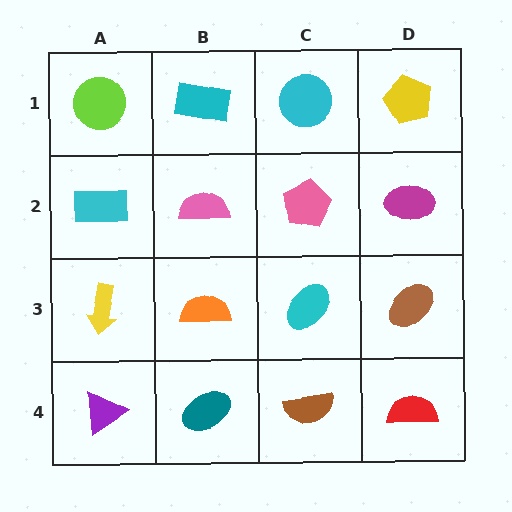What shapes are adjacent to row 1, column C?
A pink pentagon (row 2, column C), a cyan rectangle (row 1, column B), a yellow pentagon (row 1, column D).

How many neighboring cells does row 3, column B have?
4.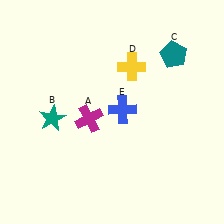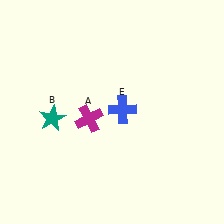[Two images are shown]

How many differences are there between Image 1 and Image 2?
There are 2 differences between the two images.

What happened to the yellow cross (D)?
The yellow cross (D) was removed in Image 2. It was in the top-right area of Image 1.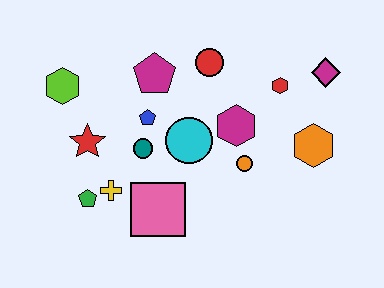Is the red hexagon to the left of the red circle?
No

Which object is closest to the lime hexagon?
The red star is closest to the lime hexagon.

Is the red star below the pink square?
No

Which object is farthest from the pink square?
The magenta diamond is farthest from the pink square.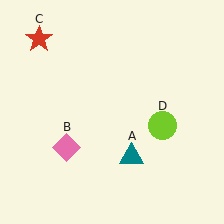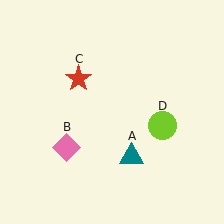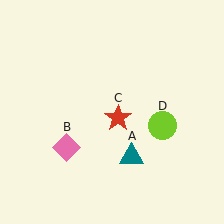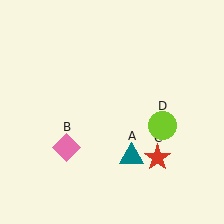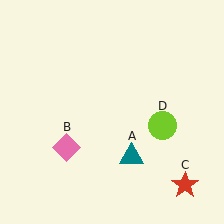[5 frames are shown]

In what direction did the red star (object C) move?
The red star (object C) moved down and to the right.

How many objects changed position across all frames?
1 object changed position: red star (object C).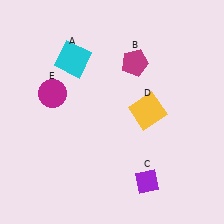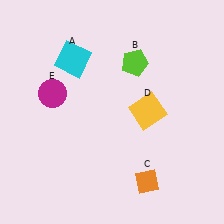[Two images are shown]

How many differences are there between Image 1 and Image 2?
There are 2 differences between the two images.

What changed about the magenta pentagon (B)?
In Image 1, B is magenta. In Image 2, it changed to lime.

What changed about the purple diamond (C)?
In Image 1, C is purple. In Image 2, it changed to orange.